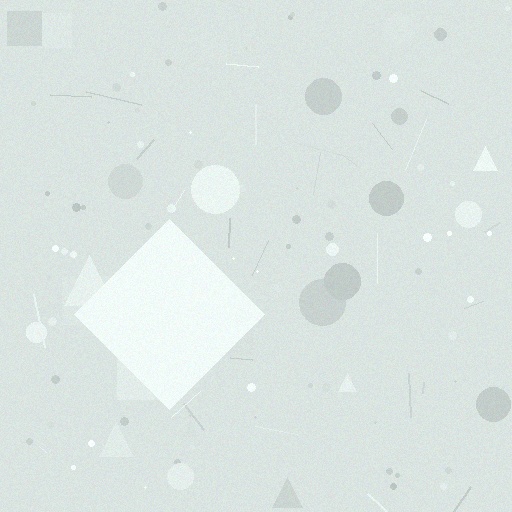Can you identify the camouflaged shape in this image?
The camouflaged shape is a diamond.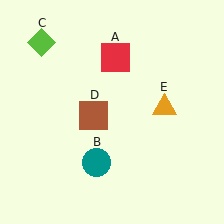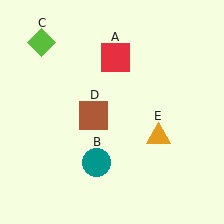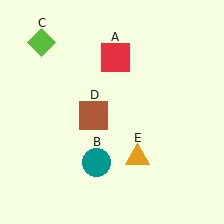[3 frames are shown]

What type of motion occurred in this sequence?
The orange triangle (object E) rotated clockwise around the center of the scene.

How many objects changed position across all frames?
1 object changed position: orange triangle (object E).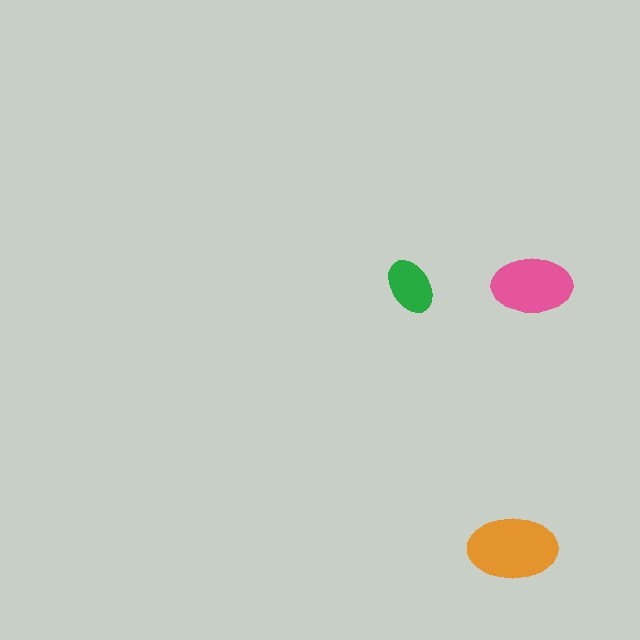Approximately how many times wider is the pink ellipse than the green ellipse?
About 1.5 times wider.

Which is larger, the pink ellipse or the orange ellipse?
The orange one.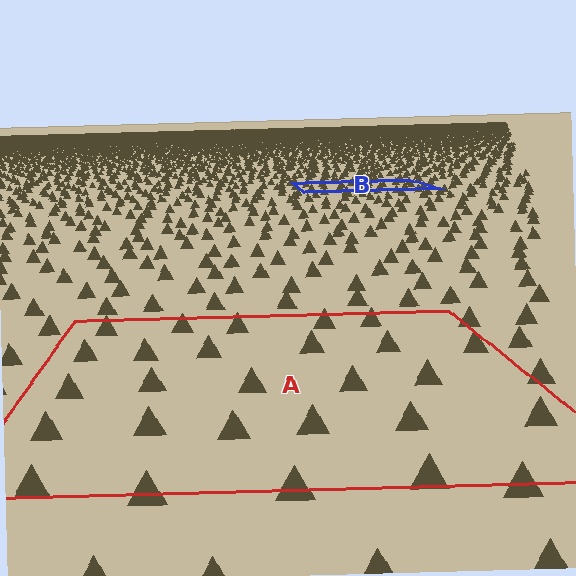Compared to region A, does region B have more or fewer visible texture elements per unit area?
Region B has more texture elements per unit area — they are packed more densely because it is farther away.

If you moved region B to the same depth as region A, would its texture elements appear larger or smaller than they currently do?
They would appear larger. At a closer depth, the same texture elements are projected at a bigger on-screen size.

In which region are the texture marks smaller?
The texture marks are smaller in region B, because it is farther away.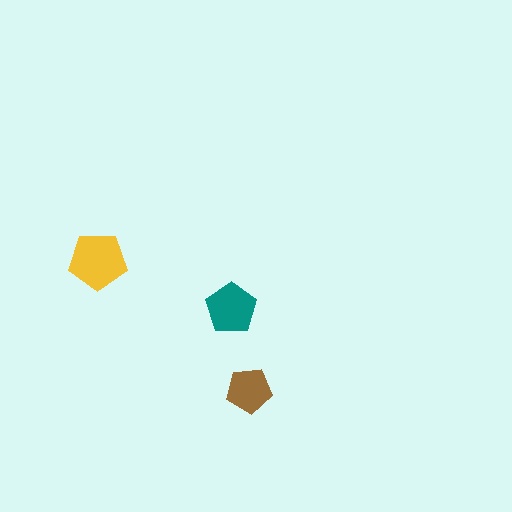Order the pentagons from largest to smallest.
the yellow one, the teal one, the brown one.